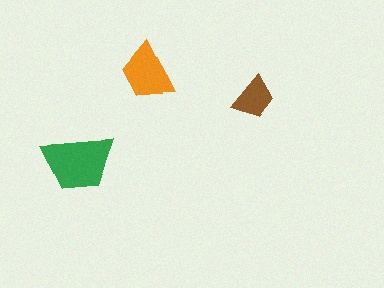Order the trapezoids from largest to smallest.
the green one, the orange one, the brown one.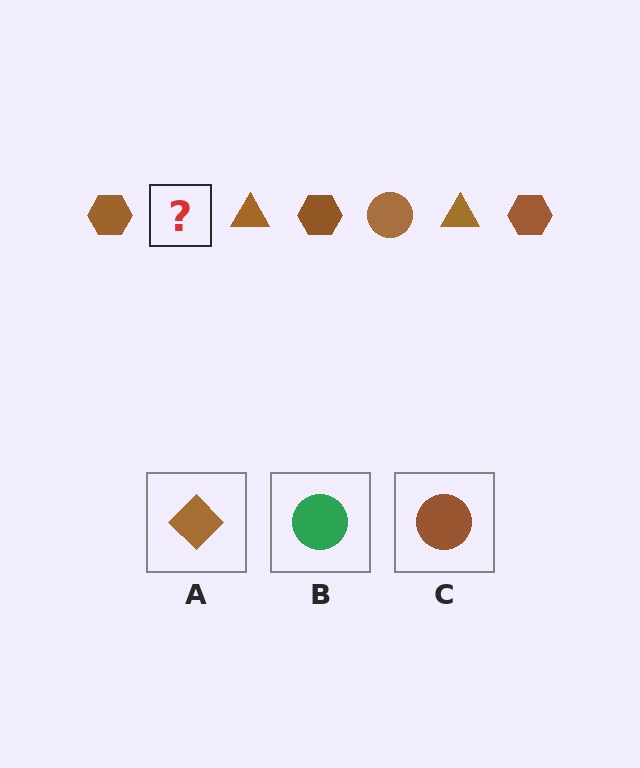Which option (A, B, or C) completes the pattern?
C.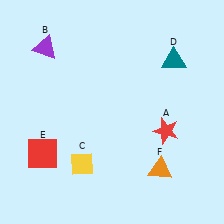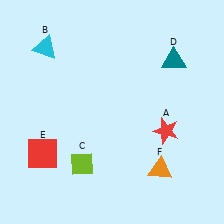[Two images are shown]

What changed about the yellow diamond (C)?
In Image 1, C is yellow. In Image 2, it changed to lime.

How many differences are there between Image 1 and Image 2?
There are 2 differences between the two images.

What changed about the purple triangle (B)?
In Image 1, B is purple. In Image 2, it changed to cyan.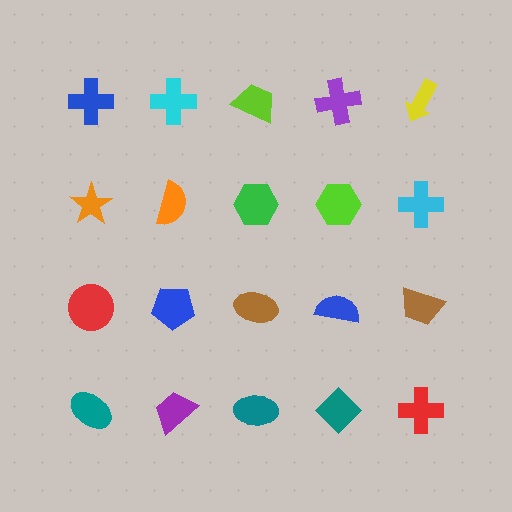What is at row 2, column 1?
An orange star.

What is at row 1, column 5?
A yellow arrow.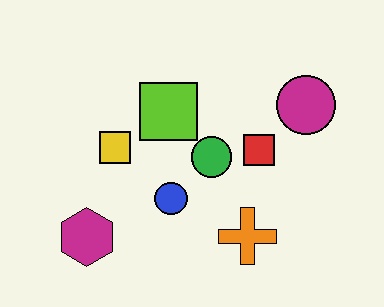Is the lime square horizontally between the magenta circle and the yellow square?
Yes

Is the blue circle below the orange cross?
No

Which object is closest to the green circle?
The red square is closest to the green circle.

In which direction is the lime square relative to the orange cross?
The lime square is above the orange cross.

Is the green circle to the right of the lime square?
Yes